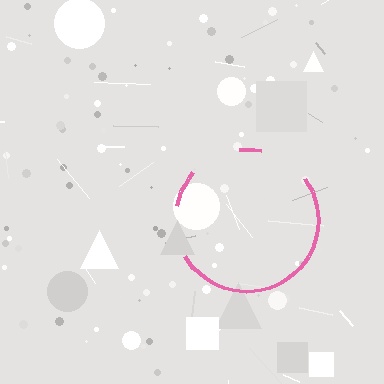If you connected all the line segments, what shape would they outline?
They would outline a circle.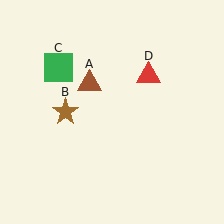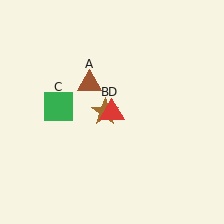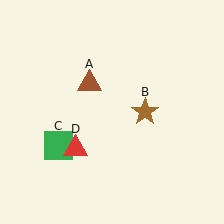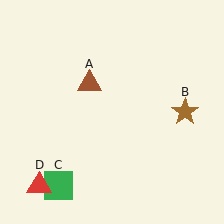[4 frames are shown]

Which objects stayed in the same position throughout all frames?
Brown triangle (object A) remained stationary.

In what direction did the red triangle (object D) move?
The red triangle (object D) moved down and to the left.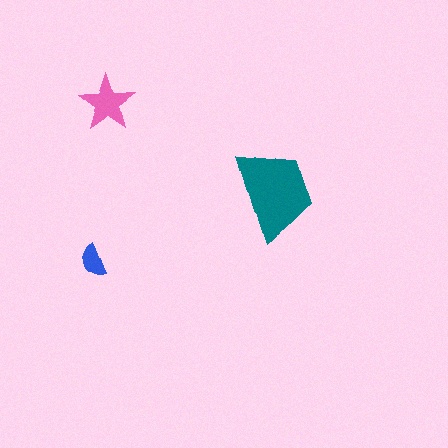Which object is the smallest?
The blue semicircle.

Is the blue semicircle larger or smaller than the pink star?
Smaller.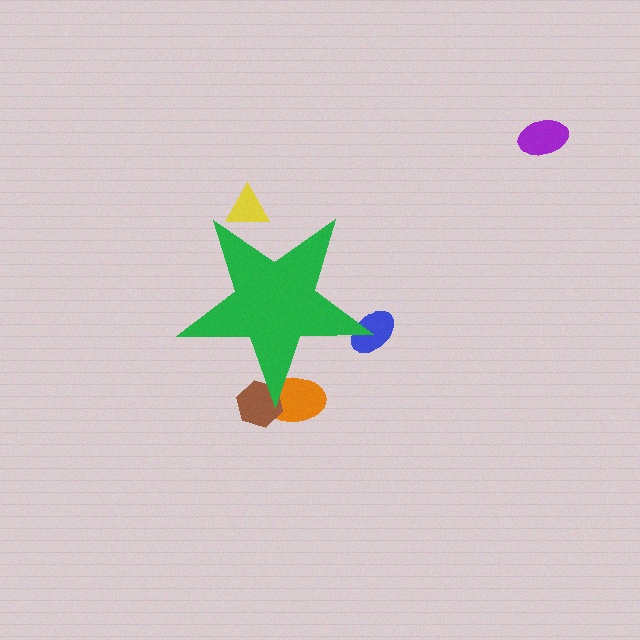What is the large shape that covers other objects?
A green star.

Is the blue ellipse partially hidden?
Yes, the blue ellipse is partially hidden behind the green star.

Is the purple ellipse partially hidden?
No, the purple ellipse is fully visible.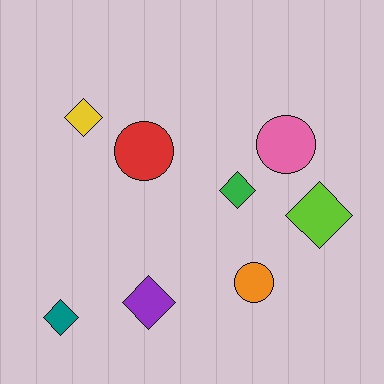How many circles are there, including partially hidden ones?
There are 3 circles.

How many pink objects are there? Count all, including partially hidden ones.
There is 1 pink object.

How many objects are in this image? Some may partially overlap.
There are 8 objects.